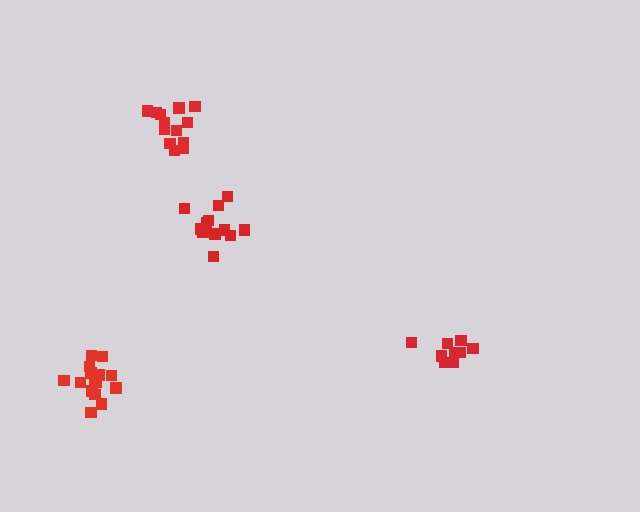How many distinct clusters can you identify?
There are 4 distinct clusters.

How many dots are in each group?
Group 1: 11 dots, Group 2: 12 dots, Group 3: 13 dots, Group 4: 15 dots (51 total).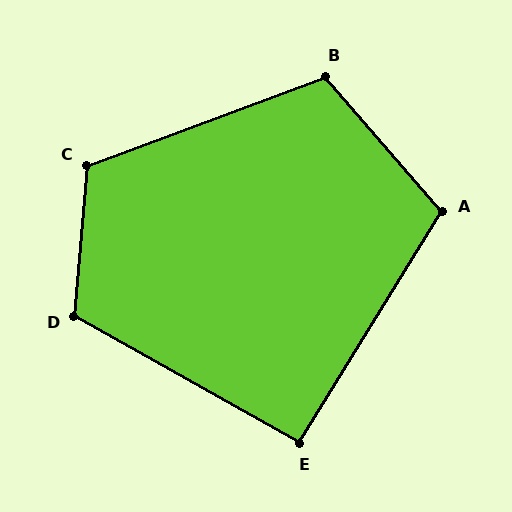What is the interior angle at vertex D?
Approximately 114 degrees (obtuse).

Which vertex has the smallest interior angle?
E, at approximately 92 degrees.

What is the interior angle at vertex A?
Approximately 107 degrees (obtuse).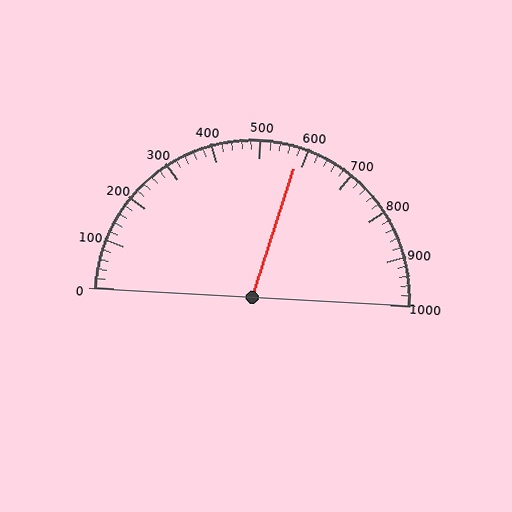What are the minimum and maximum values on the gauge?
The gauge ranges from 0 to 1000.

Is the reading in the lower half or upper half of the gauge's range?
The reading is in the upper half of the range (0 to 1000).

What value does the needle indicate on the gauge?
The needle indicates approximately 580.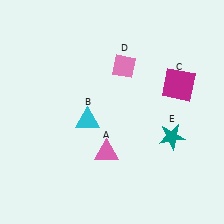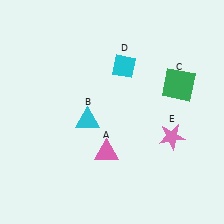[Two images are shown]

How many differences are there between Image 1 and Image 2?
There are 3 differences between the two images.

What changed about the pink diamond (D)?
In Image 1, D is pink. In Image 2, it changed to cyan.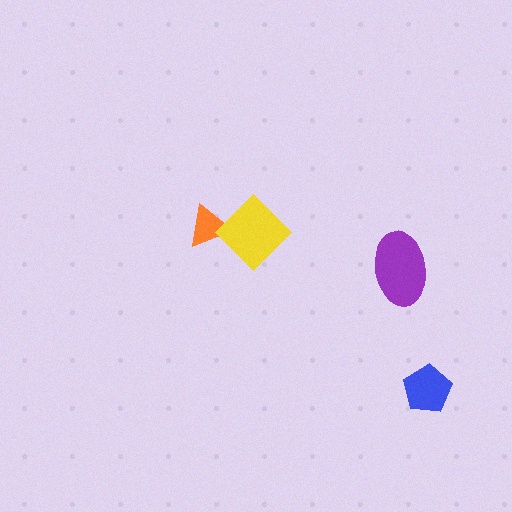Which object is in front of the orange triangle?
The yellow diamond is in front of the orange triangle.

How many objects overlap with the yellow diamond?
1 object overlaps with the yellow diamond.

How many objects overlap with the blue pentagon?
0 objects overlap with the blue pentagon.